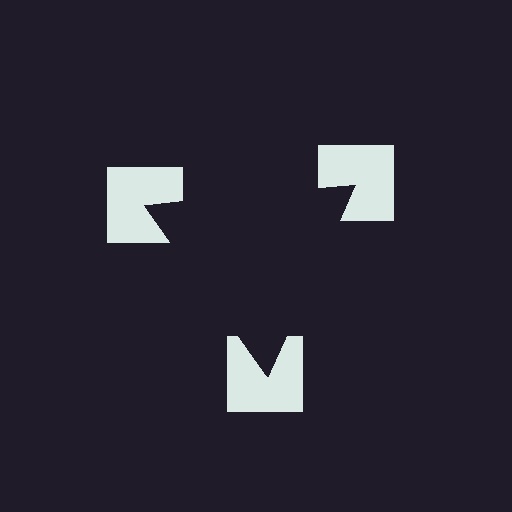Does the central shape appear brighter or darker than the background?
It typically appears slightly darker than the background, even though no actual brightness change is drawn.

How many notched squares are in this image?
There are 3 — one at each vertex of the illusory triangle.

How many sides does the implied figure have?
3 sides.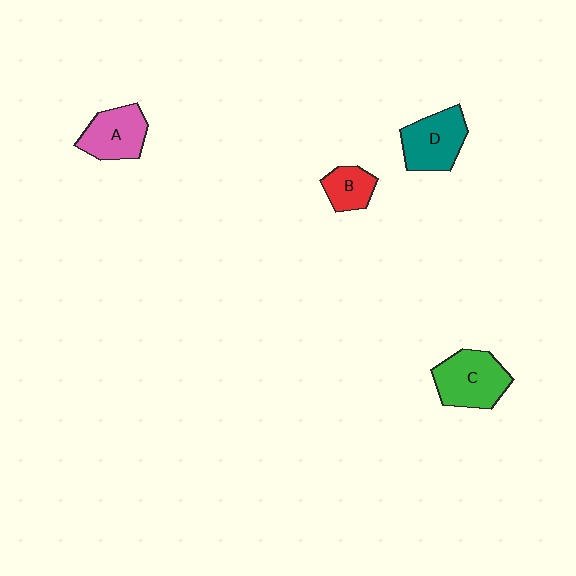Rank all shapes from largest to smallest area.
From largest to smallest: C (green), D (teal), A (pink), B (red).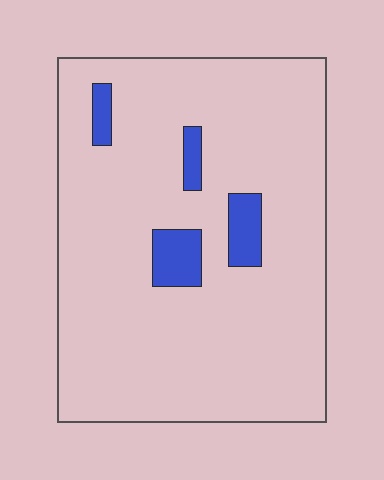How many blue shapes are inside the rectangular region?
4.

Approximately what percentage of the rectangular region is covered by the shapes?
Approximately 10%.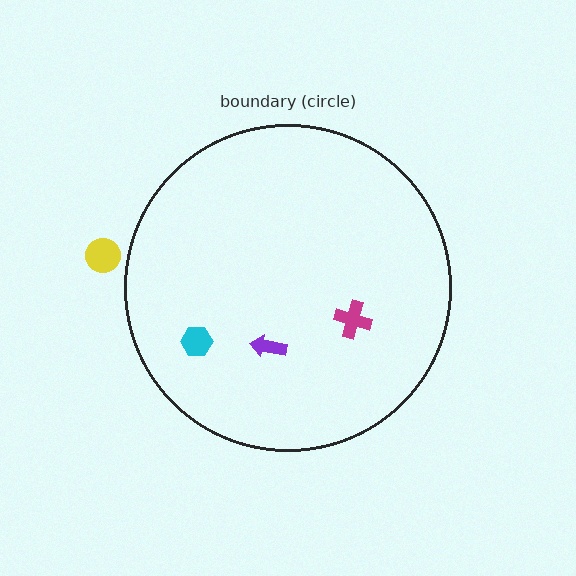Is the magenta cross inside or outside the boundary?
Inside.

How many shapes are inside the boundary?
3 inside, 1 outside.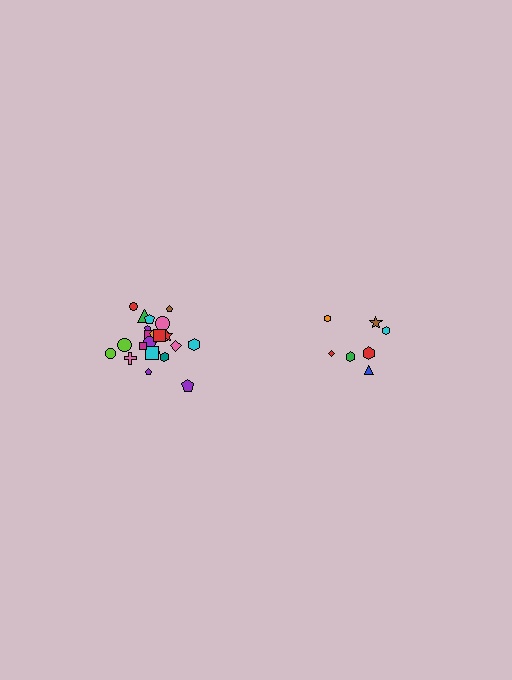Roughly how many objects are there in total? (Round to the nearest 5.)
Roughly 30 objects in total.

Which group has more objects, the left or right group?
The left group.